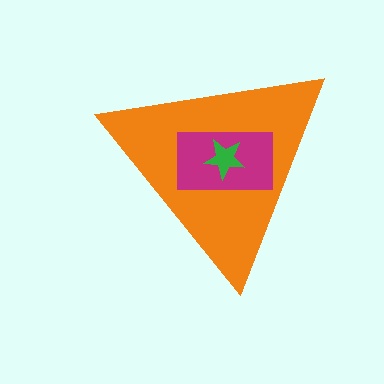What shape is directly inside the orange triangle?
The magenta rectangle.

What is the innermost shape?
The green star.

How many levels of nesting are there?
3.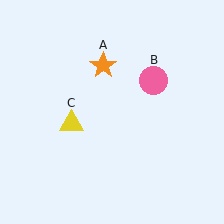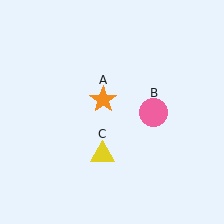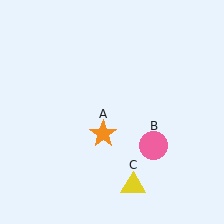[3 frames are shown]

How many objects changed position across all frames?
3 objects changed position: orange star (object A), pink circle (object B), yellow triangle (object C).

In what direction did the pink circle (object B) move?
The pink circle (object B) moved down.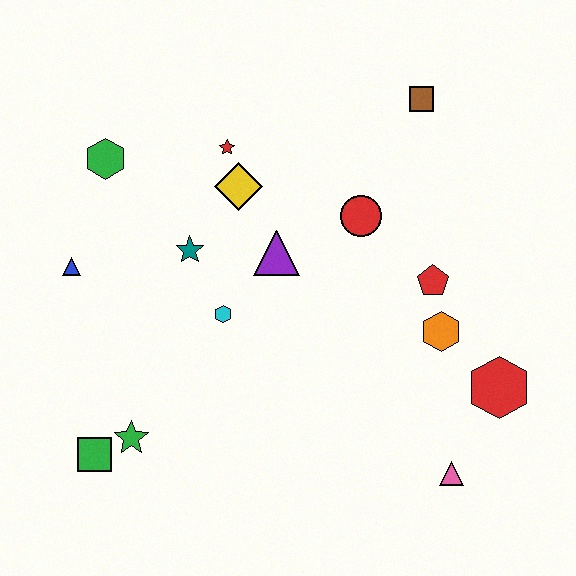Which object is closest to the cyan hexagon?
The teal star is closest to the cyan hexagon.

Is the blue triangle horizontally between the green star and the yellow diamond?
No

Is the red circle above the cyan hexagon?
Yes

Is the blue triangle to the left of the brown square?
Yes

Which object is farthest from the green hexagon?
The pink triangle is farthest from the green hexagon.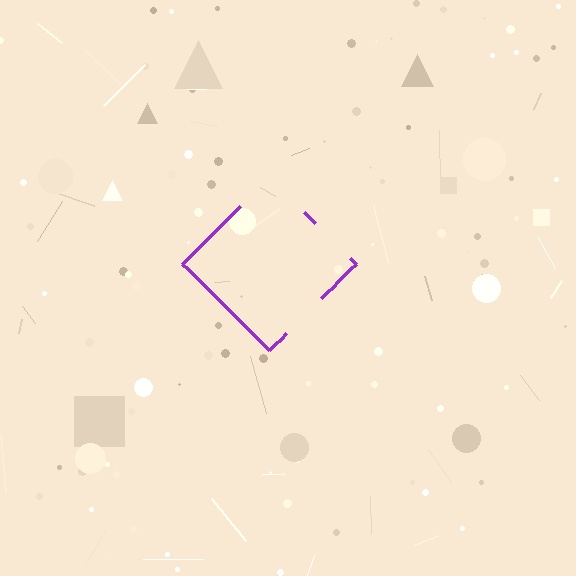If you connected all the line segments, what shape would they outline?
They would outline a diamond.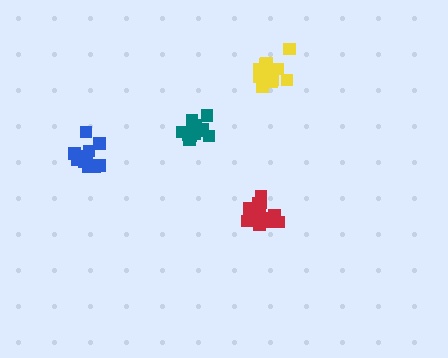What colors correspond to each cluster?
The clusters are colored: red, teal, yellow, blue.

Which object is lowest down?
The red cluster is bottommost.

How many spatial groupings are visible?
There are 4 spatial groupings.